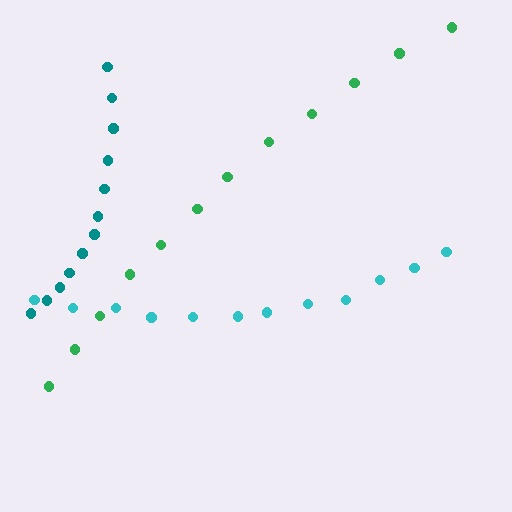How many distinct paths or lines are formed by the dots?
There are 3 distinct paths.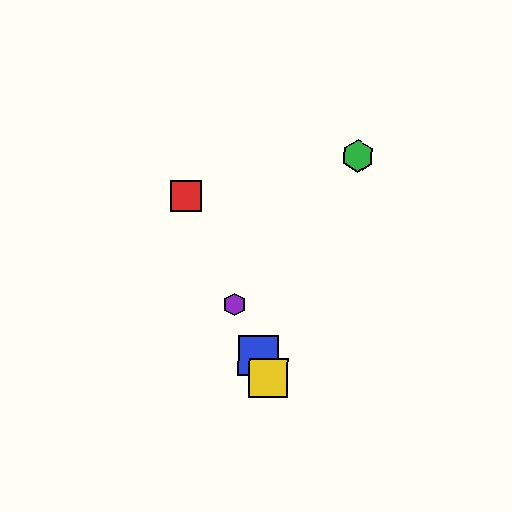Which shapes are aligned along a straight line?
The red square, the blue square, the yellow square, the purple hexagon are aligned along a straight line.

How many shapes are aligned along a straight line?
4 shapes (the red square, the blue square, the yellow square, the purple hexagon) are aligned along a straight line.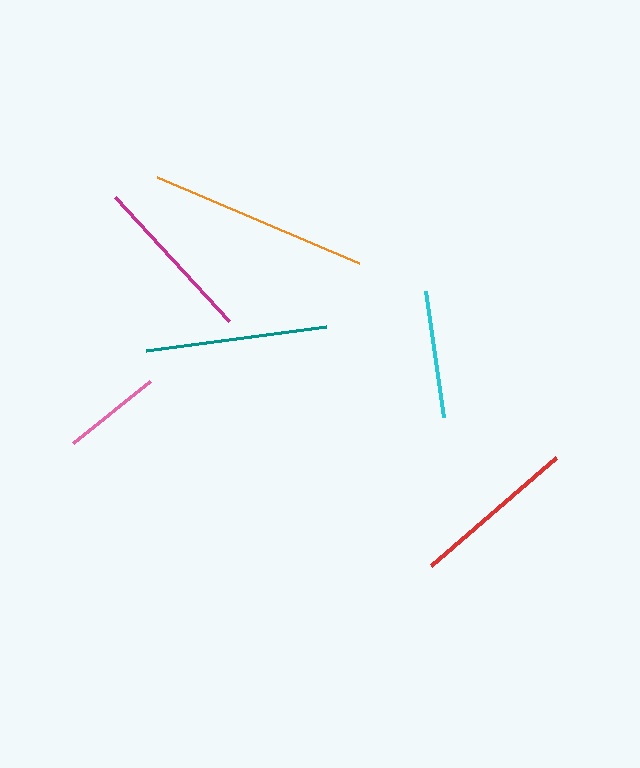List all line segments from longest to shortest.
From longest to shortest: orange, teal, magenta, red, cyan, pink.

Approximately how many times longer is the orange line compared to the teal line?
The orange line is approximately 1.2 times the length of the teal line.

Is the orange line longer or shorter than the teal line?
The orange line is longer than the teal line.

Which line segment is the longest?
The orange line is the longest at approximately 219 pixels.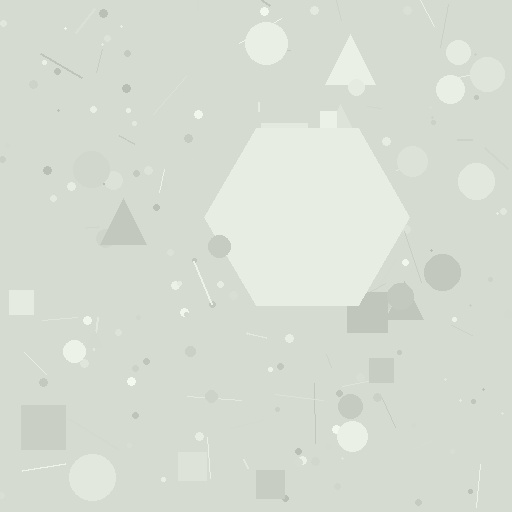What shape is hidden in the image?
A hexagon is hidden in the image.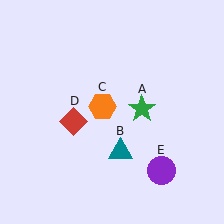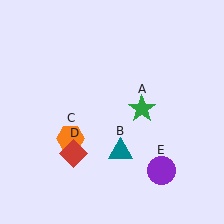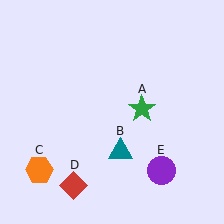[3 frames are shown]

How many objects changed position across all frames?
2 objects changed position: orange hexagon (object C), red diamond (object D).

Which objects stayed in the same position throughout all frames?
Green star (object A) and teal triangle (object B) and purple circle (object E) remained stationary.